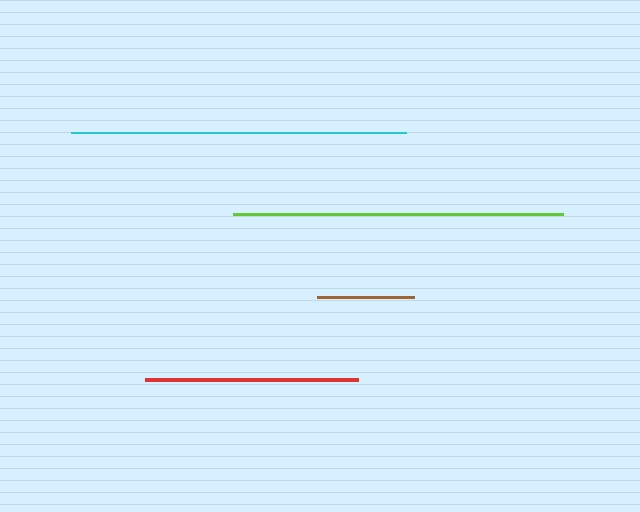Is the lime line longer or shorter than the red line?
The lime line is longer than the red line.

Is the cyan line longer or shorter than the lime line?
The cyan line is longer than the lime line.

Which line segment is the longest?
The cyan line is the longest at approximately 336 pixels.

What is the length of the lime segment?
The lime segment is approximately 330 pixels long.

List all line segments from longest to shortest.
From longest to shortest: cyan, lime, red, brown.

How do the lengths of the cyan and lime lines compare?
The cyan and lime lines are approximately the same length.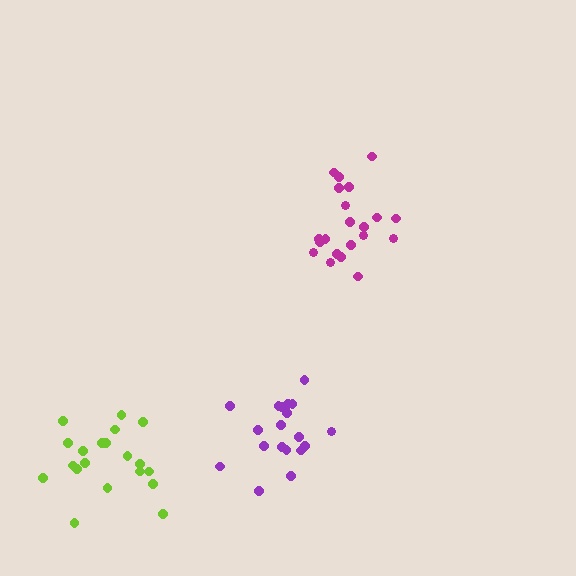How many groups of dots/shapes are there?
There are 3 groups.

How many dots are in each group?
Group 1: 21 dots, Group 2: 19 dots, Group 3: 20 dots (60 total).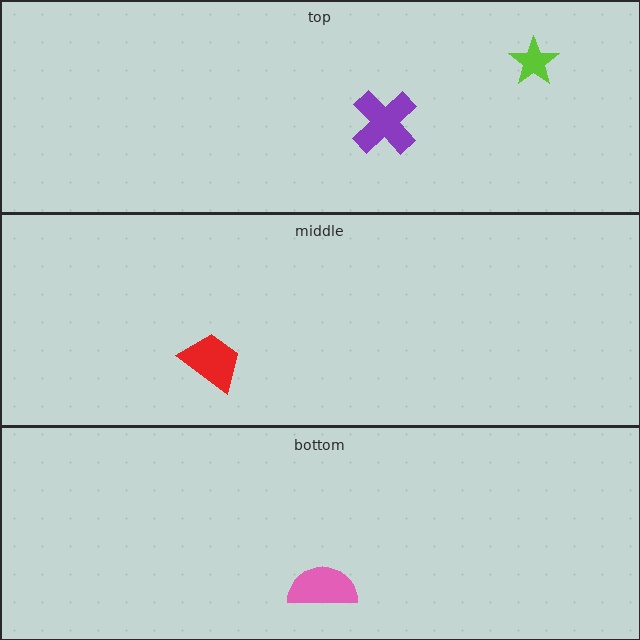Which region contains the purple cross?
The top region.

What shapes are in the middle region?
The red trapezoid.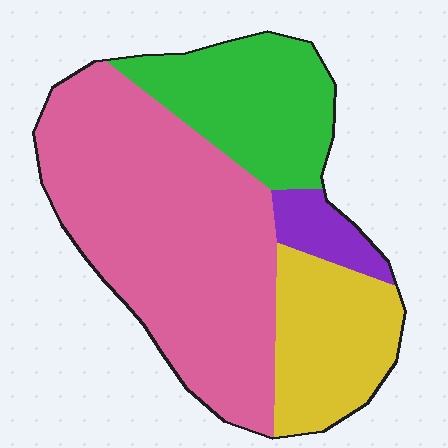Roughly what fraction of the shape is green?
Green takes up about one fifth (1/5) of the shape.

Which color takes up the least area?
Purple, at roughly 5%.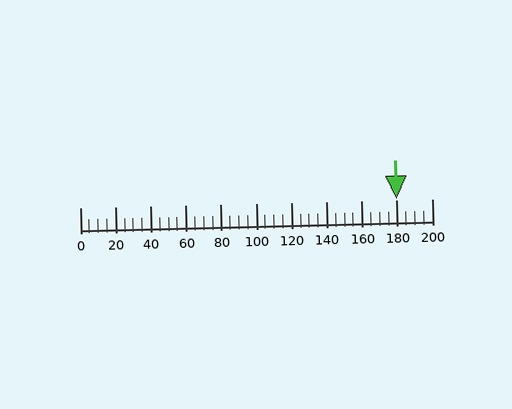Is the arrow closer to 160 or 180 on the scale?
The arrow is closer to 180.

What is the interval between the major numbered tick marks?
The major tick marks are spaced 20 units apart.